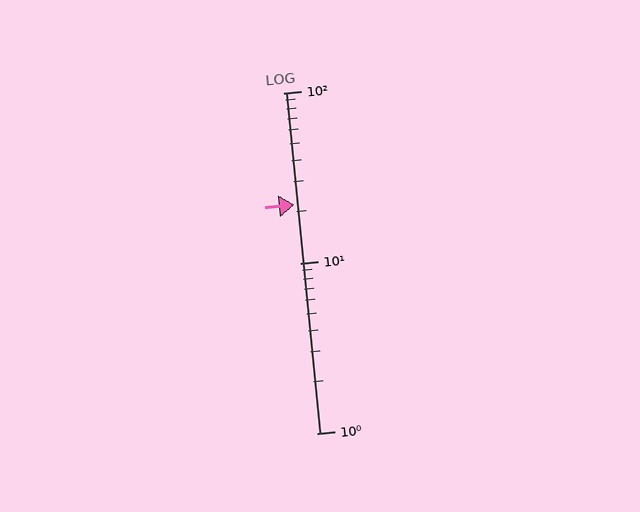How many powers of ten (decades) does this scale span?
The scale spans 2 decades, from 1 to 100.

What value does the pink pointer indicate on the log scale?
The pointer indicates approximately 22.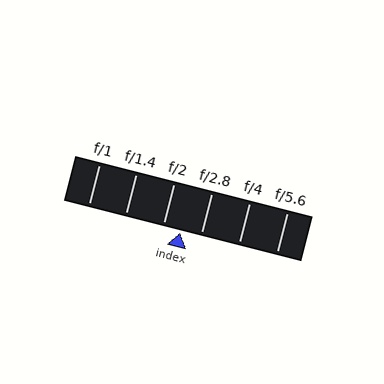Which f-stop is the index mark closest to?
The index mark is closest to f/2.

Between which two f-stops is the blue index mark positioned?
The index mark is between f/2 and f/2.8.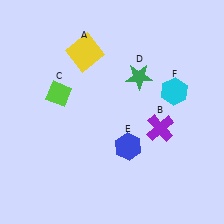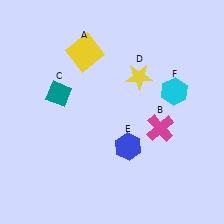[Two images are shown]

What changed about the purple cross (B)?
In Image 1, B is purple. In Image 2, it changed to magenta.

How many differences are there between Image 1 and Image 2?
There are 3 differences between the two images.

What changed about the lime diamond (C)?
In Image 1, C is lime. In Image 2, it changed to teal.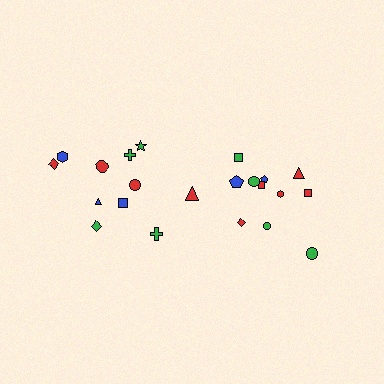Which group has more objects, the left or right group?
The right group.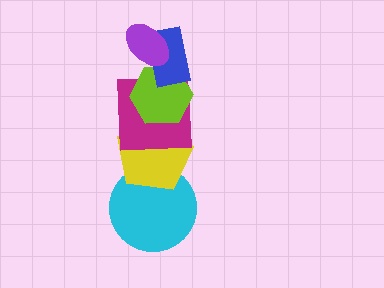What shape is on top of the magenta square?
The lime hexagon is on top of the magenta square.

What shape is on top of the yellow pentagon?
The magenta square is on top of the yellow pentagon.